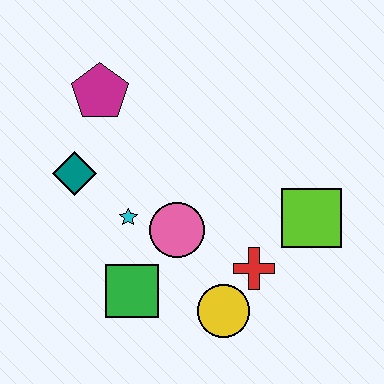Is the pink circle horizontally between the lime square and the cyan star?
Yes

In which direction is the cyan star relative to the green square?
The cyan star is above the green square.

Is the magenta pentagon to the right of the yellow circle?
No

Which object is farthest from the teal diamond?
The lime square is farthest from the teal diamond.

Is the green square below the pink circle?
Yes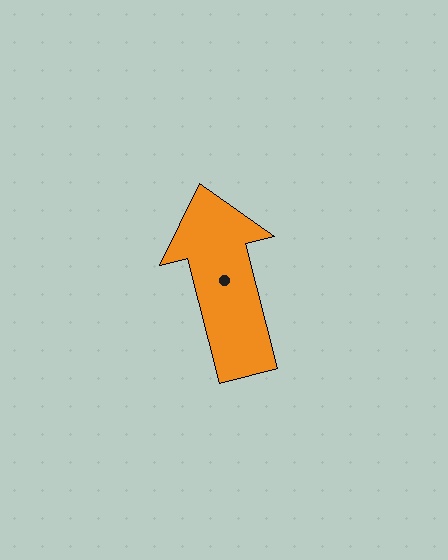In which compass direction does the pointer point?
North.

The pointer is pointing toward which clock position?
Roughly 12 o'clock.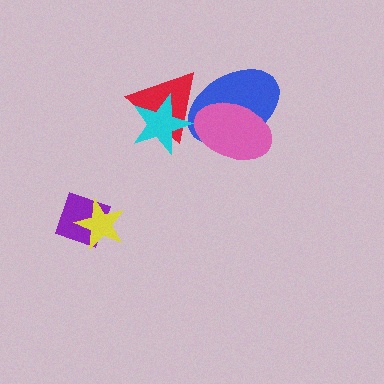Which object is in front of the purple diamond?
The yellow star is in front of the purple diamond.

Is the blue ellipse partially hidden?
Yes, it is partially covered by another shape.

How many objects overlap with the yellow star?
1 object overlaps with the yellow star.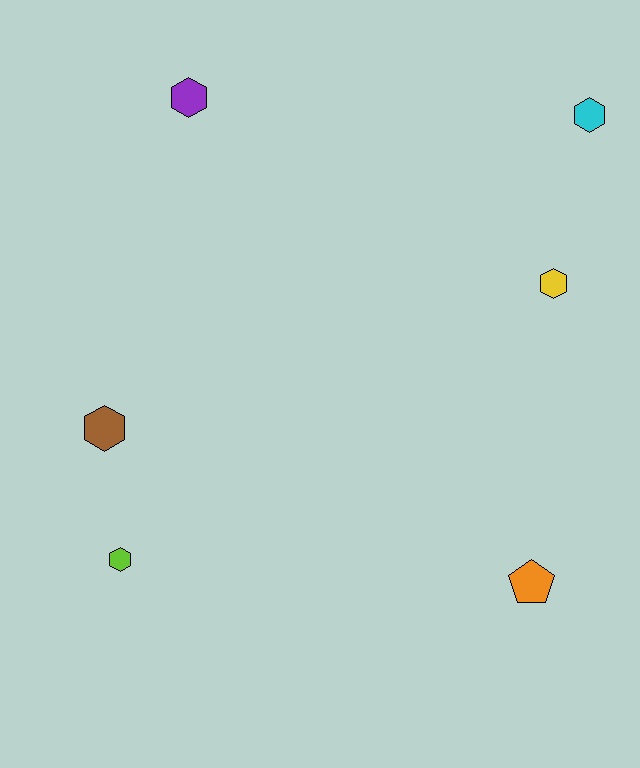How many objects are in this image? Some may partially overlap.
There are 6 objects.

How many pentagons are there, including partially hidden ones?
There is 1 pentagon.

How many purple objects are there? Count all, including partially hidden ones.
There is 1 purple object.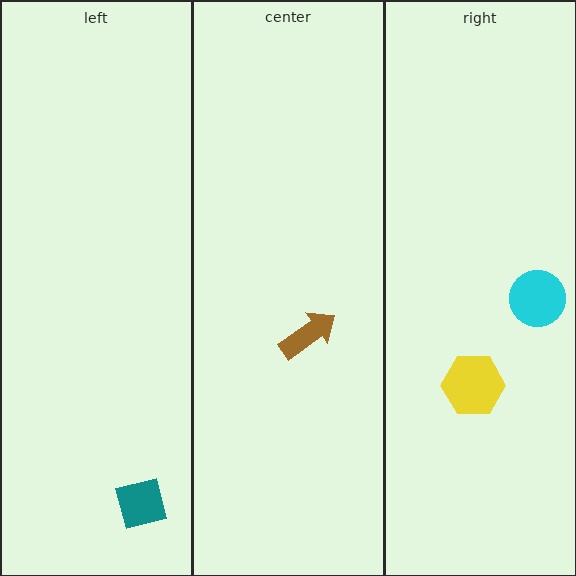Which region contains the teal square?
The left region.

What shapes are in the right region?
The cyan circle, the yellow hexagon.